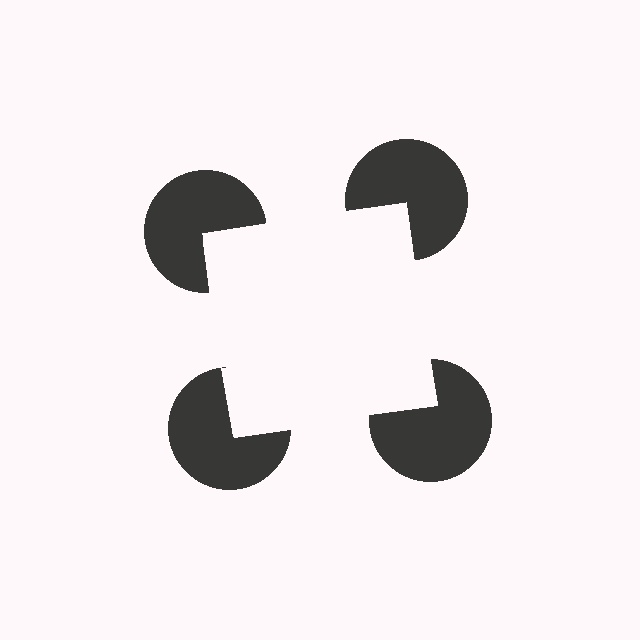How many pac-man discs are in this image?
There are 4 — one at each vertex of the illusory square.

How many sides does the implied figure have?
4 sides.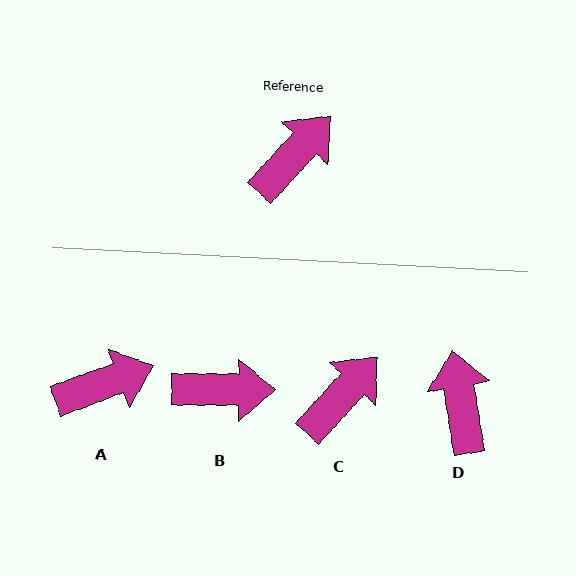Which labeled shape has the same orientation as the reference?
C.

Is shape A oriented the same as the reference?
No, it is off by about 27 degrees.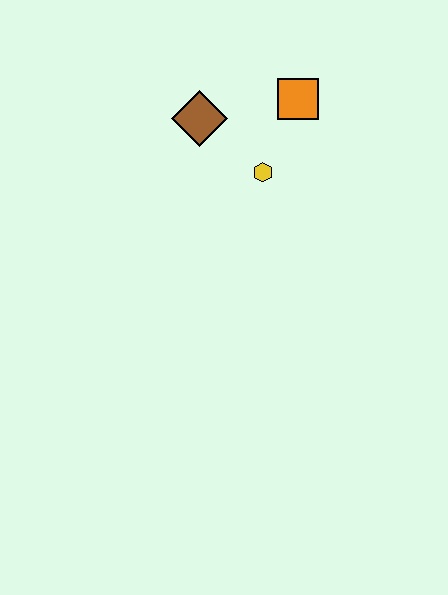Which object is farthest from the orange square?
The brown diamond is farthest from the orange square.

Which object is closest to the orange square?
The yellow hexagon is closest to the orange square.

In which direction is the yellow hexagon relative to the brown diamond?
The yellow hexagon is to the right of the brown diamond.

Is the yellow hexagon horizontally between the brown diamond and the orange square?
Yes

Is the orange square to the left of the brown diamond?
No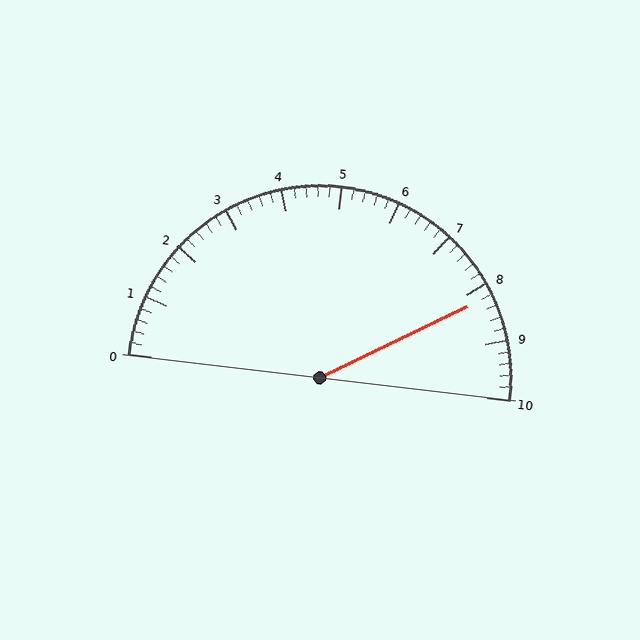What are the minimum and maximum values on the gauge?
The gauge ranges from 0 to 10.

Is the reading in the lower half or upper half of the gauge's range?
The reading is in the upper half of the range (0 to 10).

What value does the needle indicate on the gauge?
The needle indicates approximately 8.2.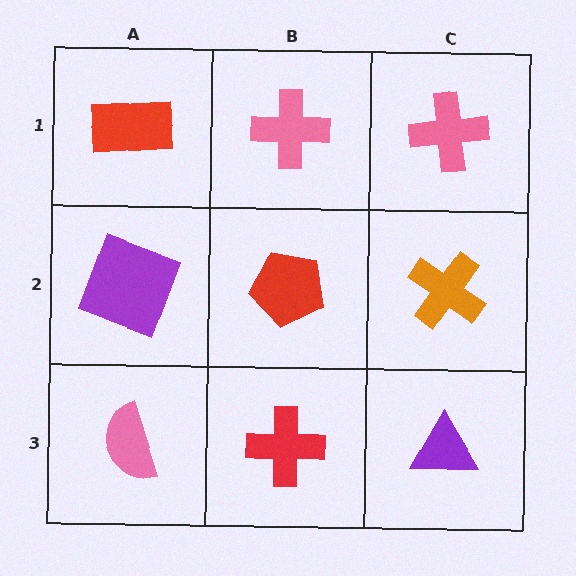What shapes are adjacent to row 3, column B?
A red pentagon (row 2, column B), a pink semicircle (row 3, column A), a purple triangle (row 3, column C).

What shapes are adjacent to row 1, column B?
A red pentagon (row 2, column B), a red rectangle (row 1, column A), a pink cross (row 1, column C).